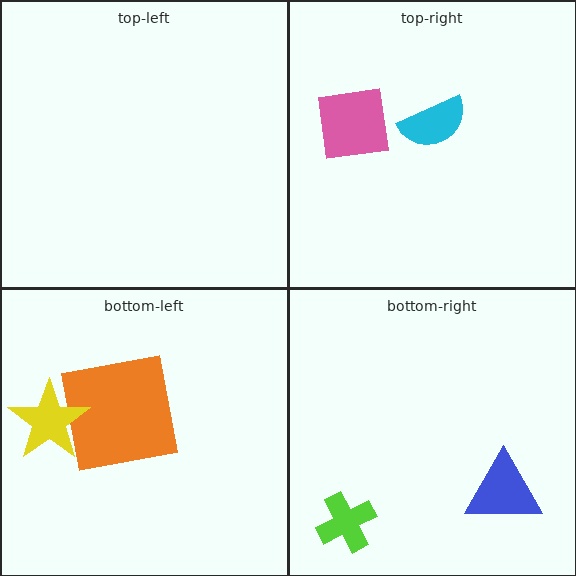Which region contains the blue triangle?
The bottom-right region.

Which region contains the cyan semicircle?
The top-right region.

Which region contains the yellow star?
The bottom-left region.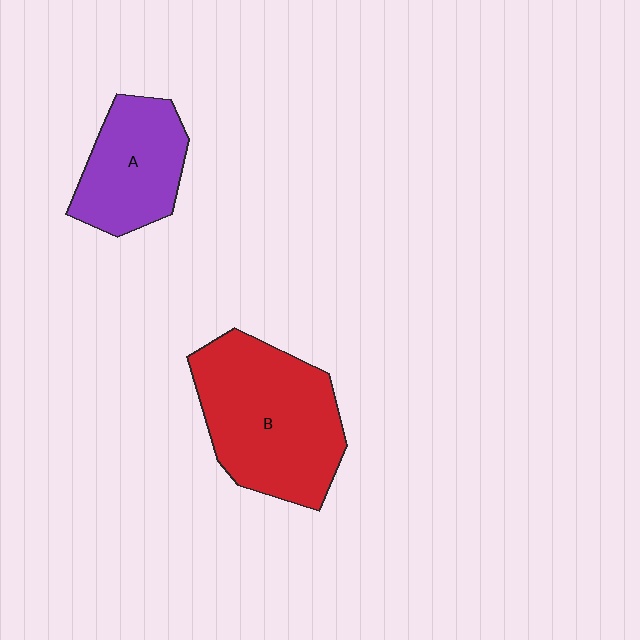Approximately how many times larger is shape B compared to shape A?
Approximately 1.6 times.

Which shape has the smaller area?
Shape A (purple).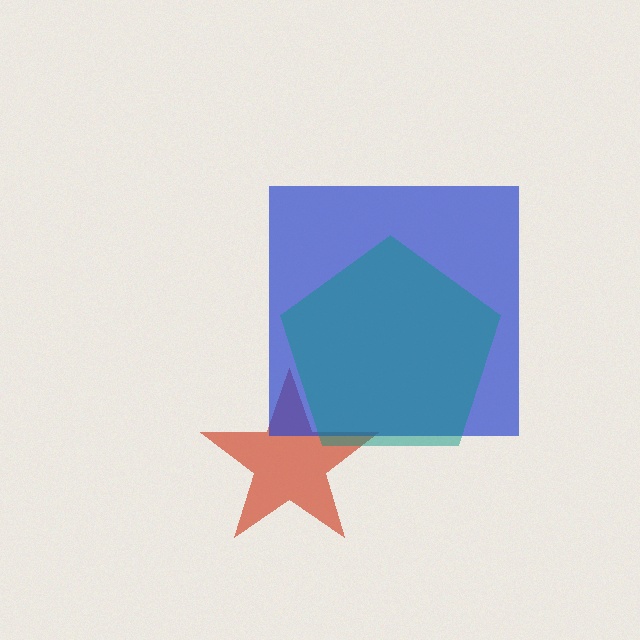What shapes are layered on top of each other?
The layered shapes are: a red star, a blue square, a teal pentagon.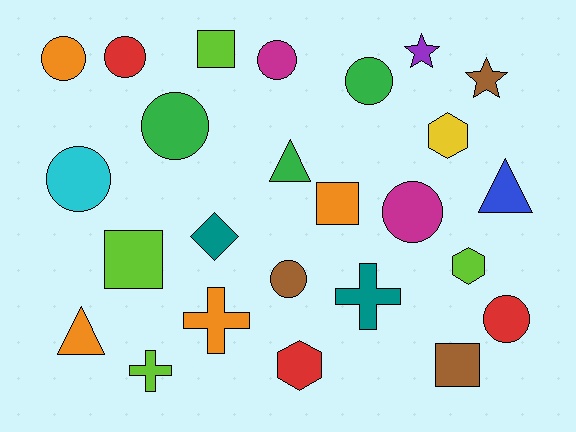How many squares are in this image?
There are 4 squares.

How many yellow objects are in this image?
There is 1 yellow object.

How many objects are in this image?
There are 25 objects.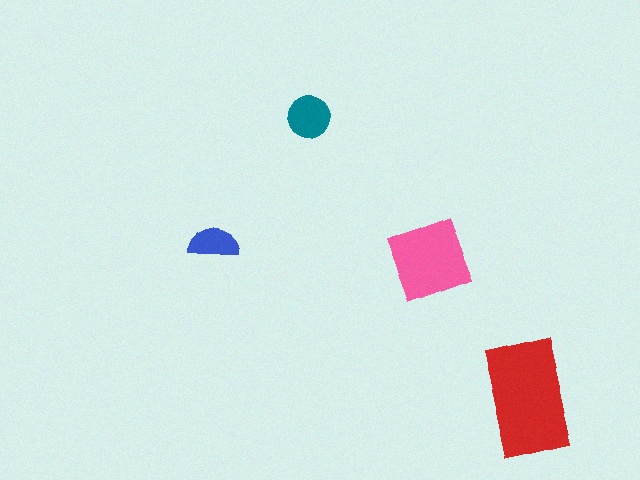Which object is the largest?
The red rectangle.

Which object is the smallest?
The blue semicircle.